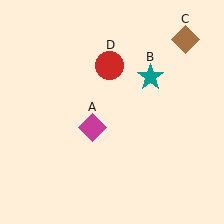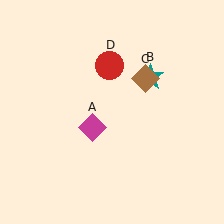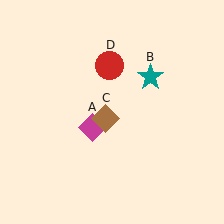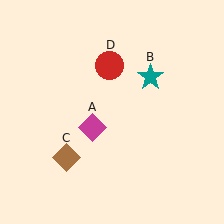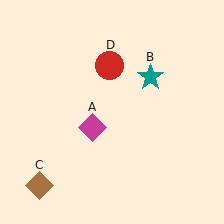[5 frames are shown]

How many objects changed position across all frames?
1 object changed position: brown diamond (object C).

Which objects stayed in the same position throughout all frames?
Magenta diamond (object A) and teal star (object B) and red circle (object D) remained stationary.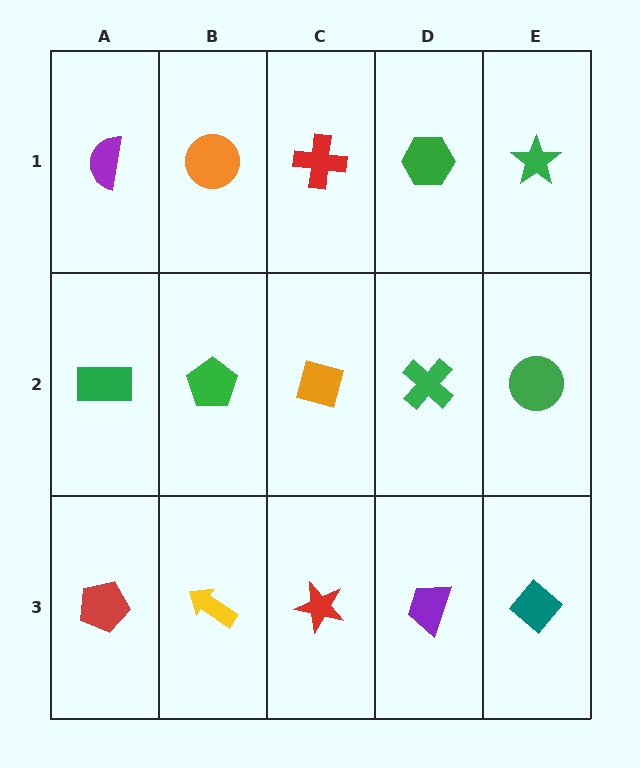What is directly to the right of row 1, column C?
A green hexagon.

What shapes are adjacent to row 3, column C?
An orange square (row 2, column C), a yellow arrow (row 3, column B), a purple trapezoid (row 3, column D).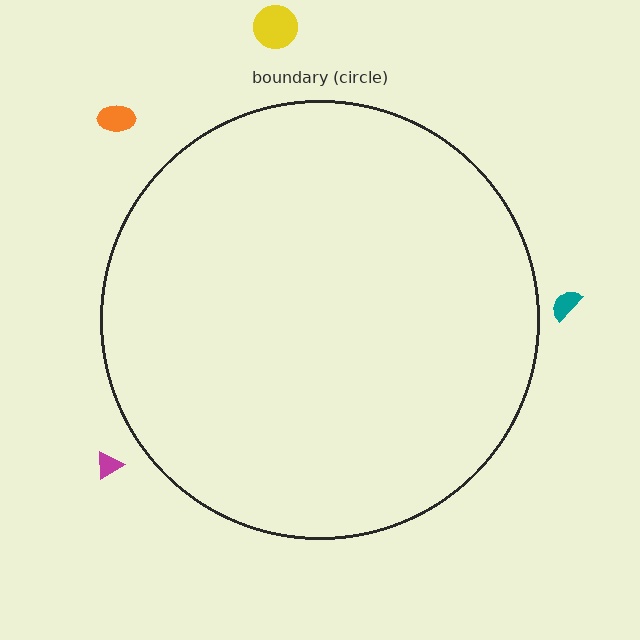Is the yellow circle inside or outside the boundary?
Outside.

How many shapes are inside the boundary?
0 inside, 4 outside.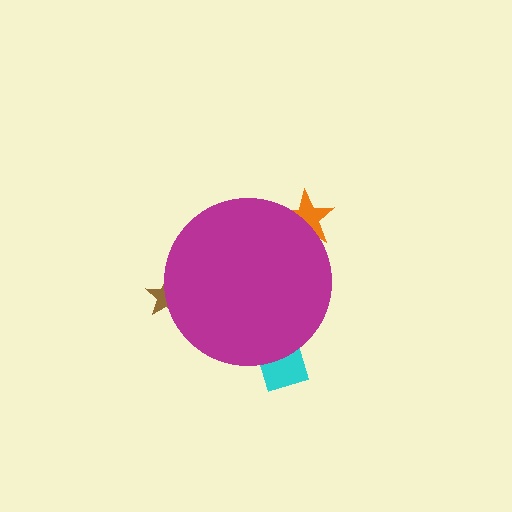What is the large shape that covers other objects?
A magenta circle.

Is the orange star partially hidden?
Yes, the orange star is partially hidden behind the magenta circle.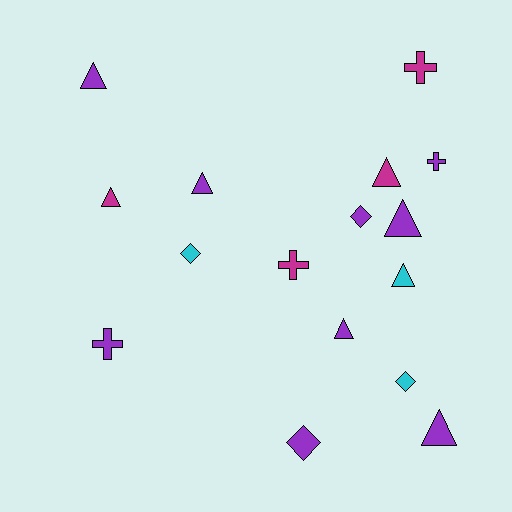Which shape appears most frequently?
Triangle, with 8 objects.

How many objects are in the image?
There are 16 objects.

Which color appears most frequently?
Purple, with 9 objects.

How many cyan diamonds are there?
There are 2 cyan diamonds.